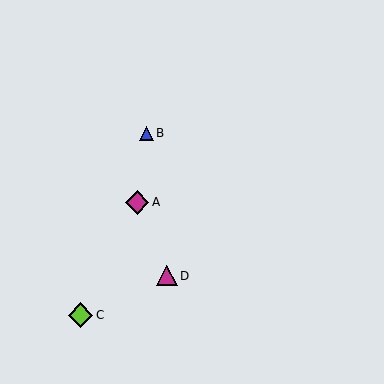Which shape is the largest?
The lime diamond (labeled C) is the largest.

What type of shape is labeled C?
Shape C is a lime diamond.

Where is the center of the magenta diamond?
The center of the magenta diamond is at (137, 202).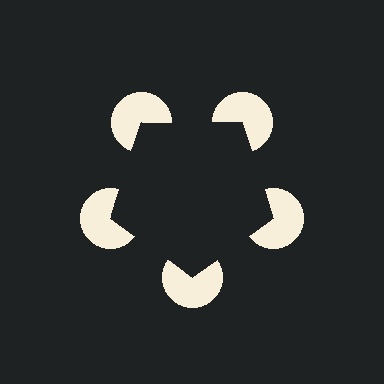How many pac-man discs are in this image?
There are 5 — one at each vertex of the illusory pentagon.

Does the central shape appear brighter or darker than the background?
It typically appears slightly darker than the background, even though no actual brightness change is drawn.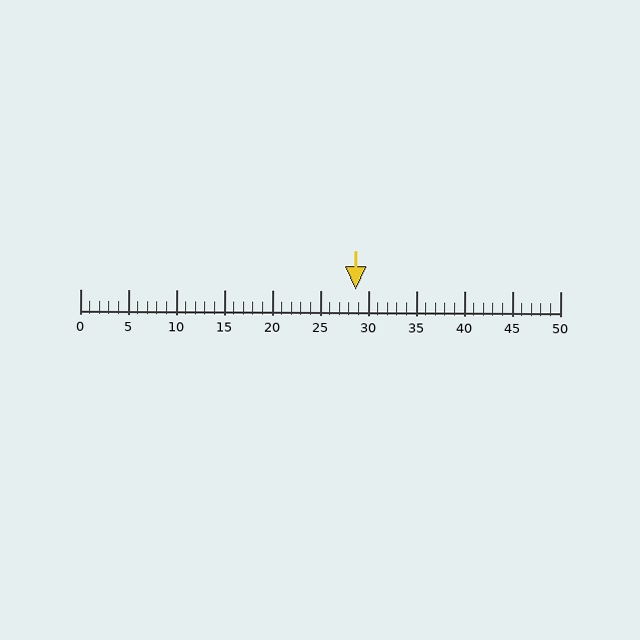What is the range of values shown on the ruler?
The ruler shows values from 0 to 50.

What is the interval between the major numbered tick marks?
The major tick marks are spaced 5 units apart.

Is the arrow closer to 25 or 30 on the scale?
The arrow is closer to 30.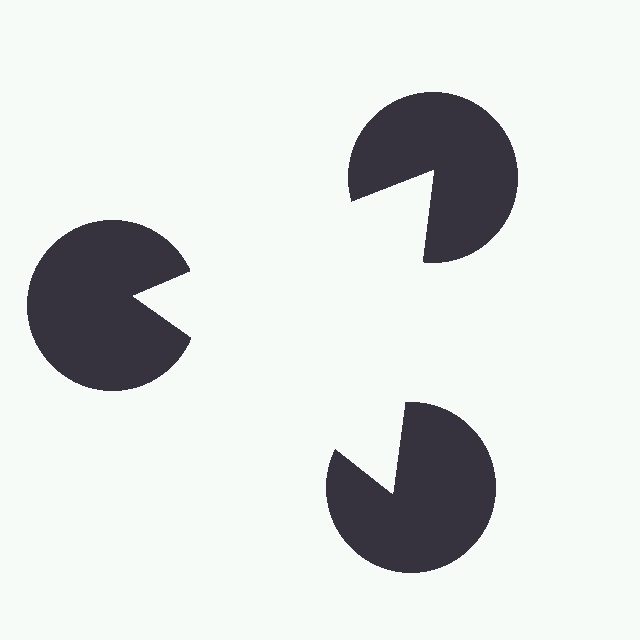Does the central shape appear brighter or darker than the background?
It typically appears slightly brighter than the background, even though no actual brightness change is drawn.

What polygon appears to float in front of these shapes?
An illusory triangle — its edges are inferred from the aligned wedge cuts in the pac-man discs, not physically drawn.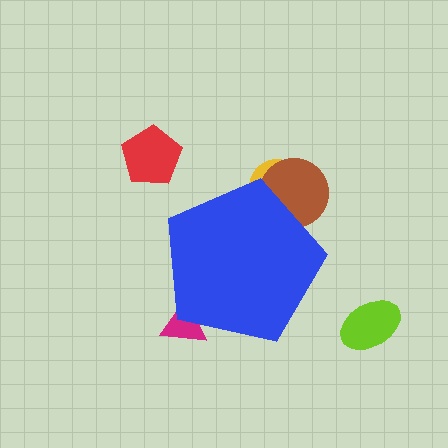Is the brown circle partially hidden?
Yes, the brown circle is partially hidden behind the blue pentagon.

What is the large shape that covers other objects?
A blue pentagon.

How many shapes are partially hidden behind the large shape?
3 shapes are partially hidden.